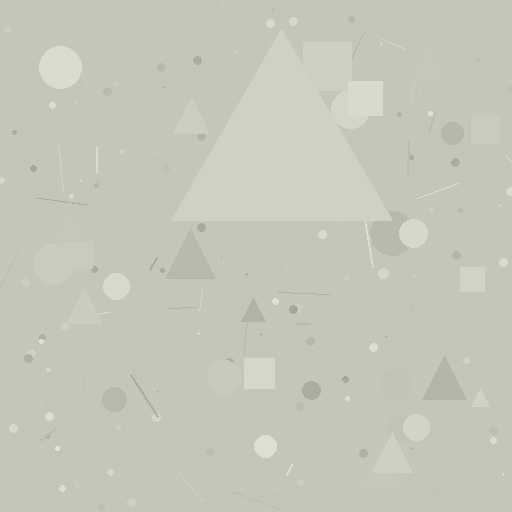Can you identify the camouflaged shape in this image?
The camouflaged shape is a triangle.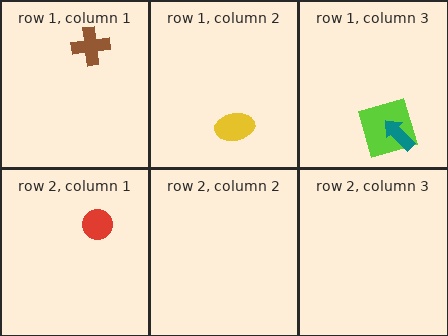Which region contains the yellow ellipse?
The row 1, column 2 region.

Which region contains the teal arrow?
The row 1, column 3 region.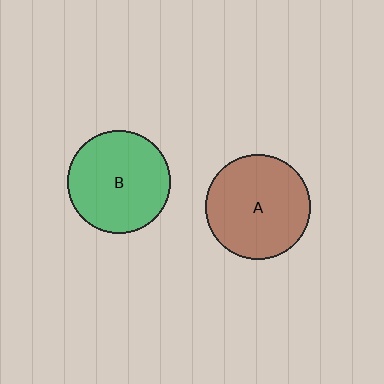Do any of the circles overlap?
No, none of the circles overlap.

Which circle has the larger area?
Circle A (brown).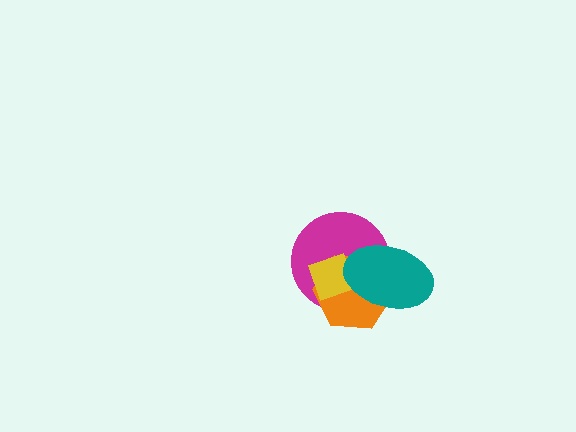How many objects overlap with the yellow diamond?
3 objects overlap with the yellow diamond.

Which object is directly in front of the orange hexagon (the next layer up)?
The yellow diamond is directly in front of the orange hexagon.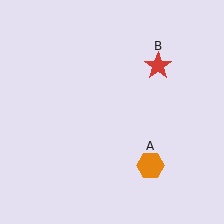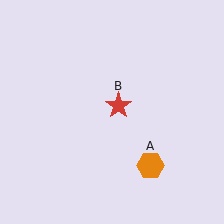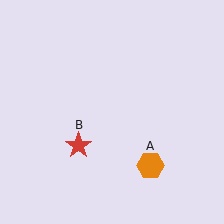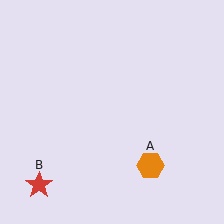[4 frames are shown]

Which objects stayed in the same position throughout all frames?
Orange hexagon (object A) remained stationary.